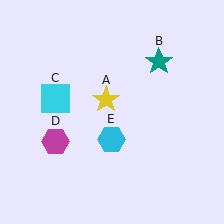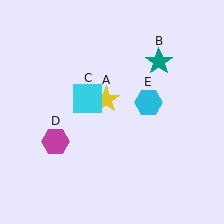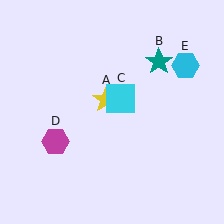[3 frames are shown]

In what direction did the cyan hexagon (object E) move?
The cyan hexagon (object E) moved up and to the right.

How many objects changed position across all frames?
2 objects changed position: cyan square (object C), cyan hexagon (object E).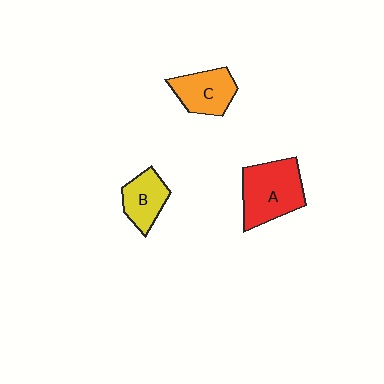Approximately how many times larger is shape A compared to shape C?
Approximately 1.4 times.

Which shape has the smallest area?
Shape B (yellow).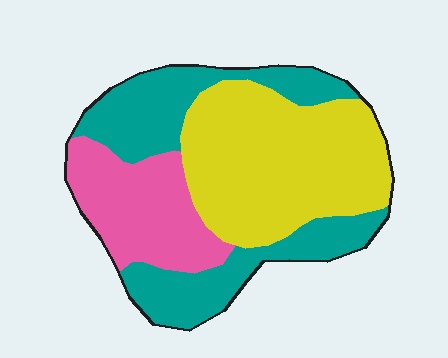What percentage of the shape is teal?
Teal covers roughly 35% of the shape.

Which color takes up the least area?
Pink, at roughly 20%.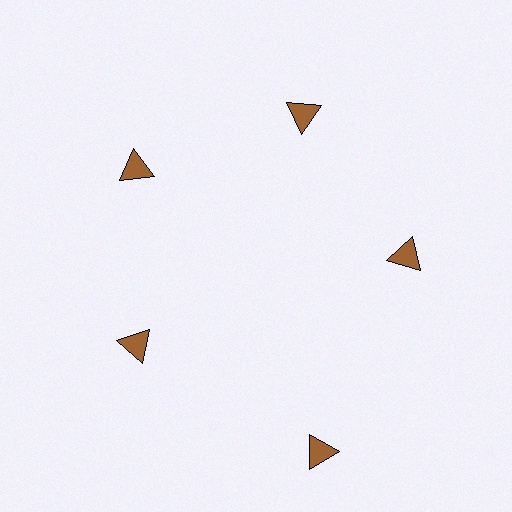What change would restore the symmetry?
The symmetry would be restored by moving it inward, back onto the ring so that all 5 triangles sit at equal angles and equal distance from the center.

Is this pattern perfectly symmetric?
No. The 5 brown triangles are arranged in a ring, but one element near the 5 o'clock position is pushed outward from the center, breaking the 5-fold rotational symmetry.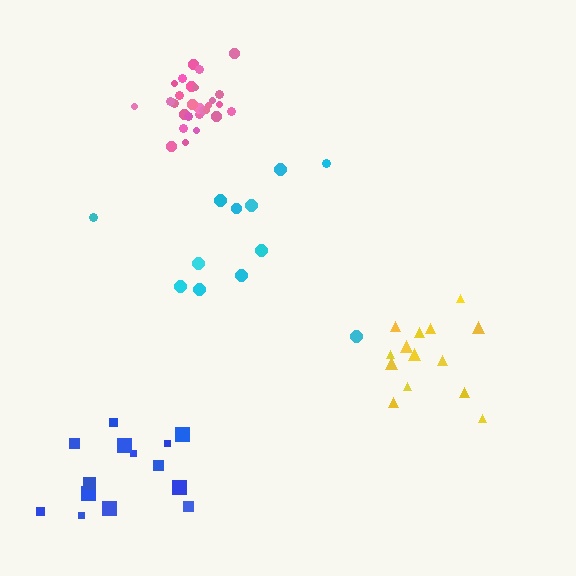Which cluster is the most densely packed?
Pink.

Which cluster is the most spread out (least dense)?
Cyan.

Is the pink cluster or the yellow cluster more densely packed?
Pink.